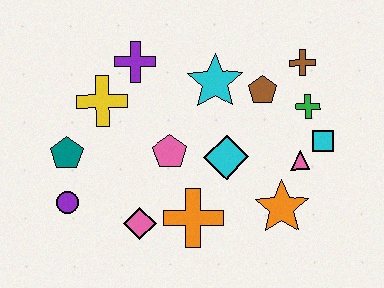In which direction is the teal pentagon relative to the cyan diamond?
The teal pentagon is to the left of the cyan diamond.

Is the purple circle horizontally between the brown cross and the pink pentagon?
No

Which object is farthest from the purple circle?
The brown cross is farthest from the purple circle.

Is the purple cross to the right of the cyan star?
No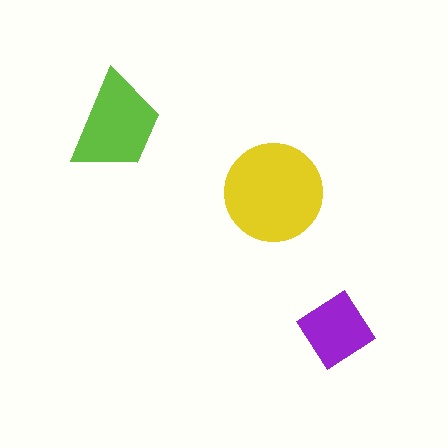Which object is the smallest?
The purple diamond.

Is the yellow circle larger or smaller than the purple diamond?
Larger.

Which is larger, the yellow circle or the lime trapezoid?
The yellow circle.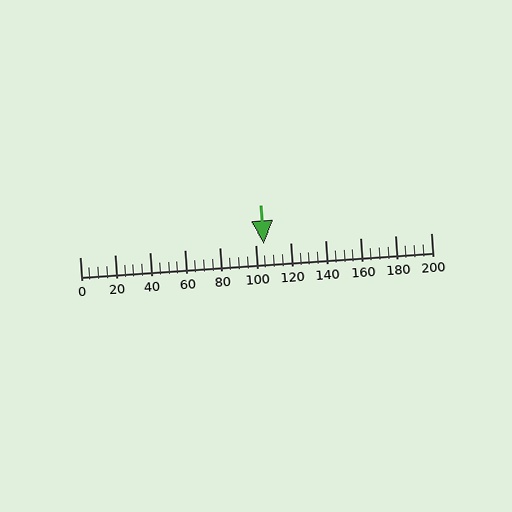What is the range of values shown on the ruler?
The ruler shows values from 0 to 200.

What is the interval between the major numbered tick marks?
The major tick marks are spaced 20 units apart.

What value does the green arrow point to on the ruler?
The green arrow points to approximately 105.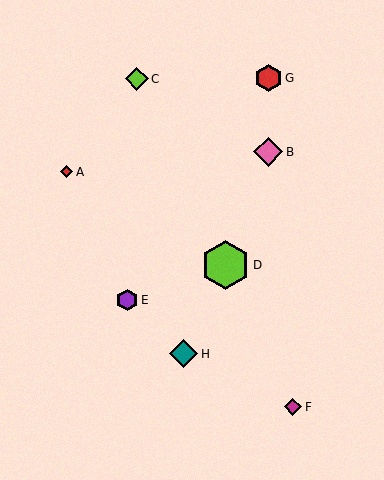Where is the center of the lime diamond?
The center of the lime diamond is at (137, 79).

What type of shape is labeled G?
Shape G is a red hexagon.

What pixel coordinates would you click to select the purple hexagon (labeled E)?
Click at (127, 300) to select the purple hexagon E.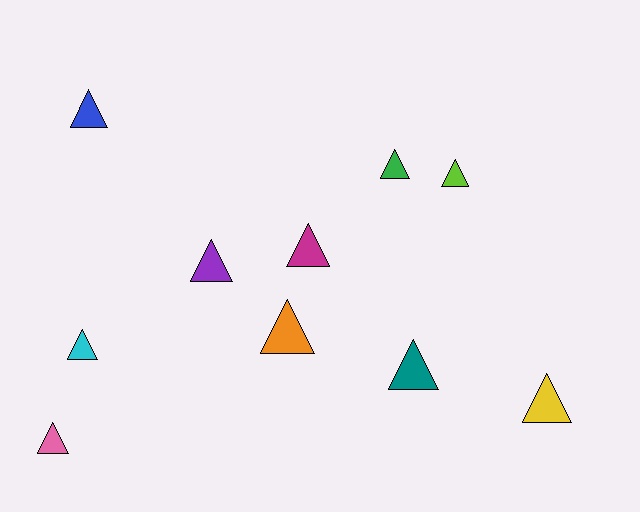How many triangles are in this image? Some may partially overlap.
There are 10 triangles.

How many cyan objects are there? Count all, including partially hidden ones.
There is 1 cyan object.